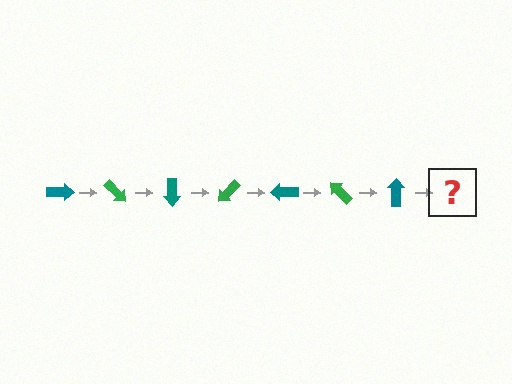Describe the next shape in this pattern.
It should be a green arrow, rotated 315 degrees from the start.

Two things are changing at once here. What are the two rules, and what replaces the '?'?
The two rules are that it rotates 45 degrees each step and the color cycles through teal and green. The '?' should be a green arrow, rotated 315 degrees from the start.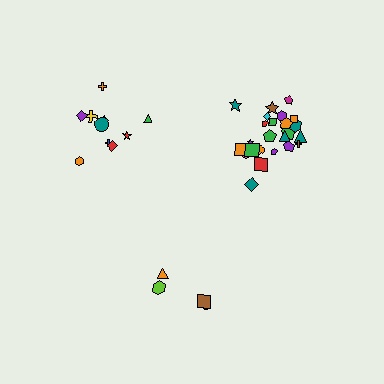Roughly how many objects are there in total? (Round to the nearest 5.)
Roughly 40 objects in total.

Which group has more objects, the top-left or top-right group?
The top-right group.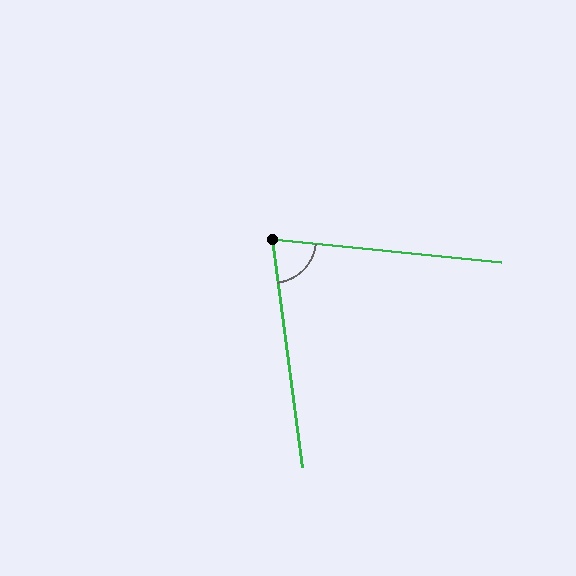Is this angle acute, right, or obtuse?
It is acute.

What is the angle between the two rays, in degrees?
Approximately 77 degrees.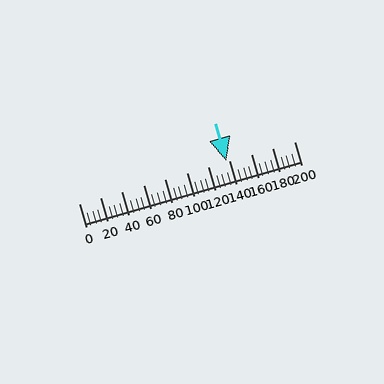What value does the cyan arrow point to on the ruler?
The cyan arrow points to approximately 137.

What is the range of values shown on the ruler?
The ruler shows values from 0 to 200.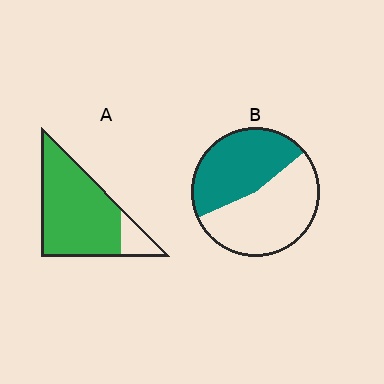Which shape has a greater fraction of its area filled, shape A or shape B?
Shape A.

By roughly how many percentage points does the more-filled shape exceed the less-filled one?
By roughly 40 percentage points (A over B).